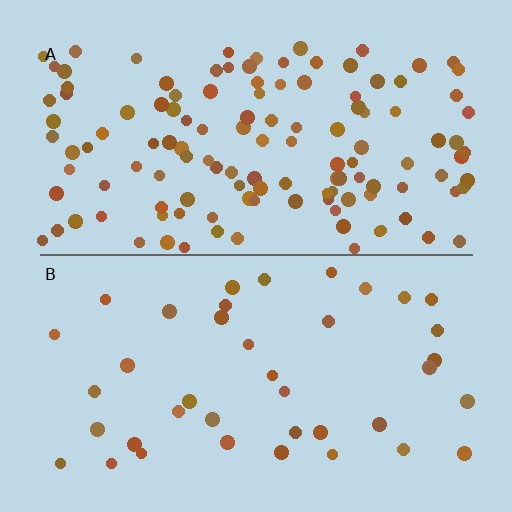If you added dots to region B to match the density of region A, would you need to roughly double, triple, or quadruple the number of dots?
Approximately triple.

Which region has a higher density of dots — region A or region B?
A (the top).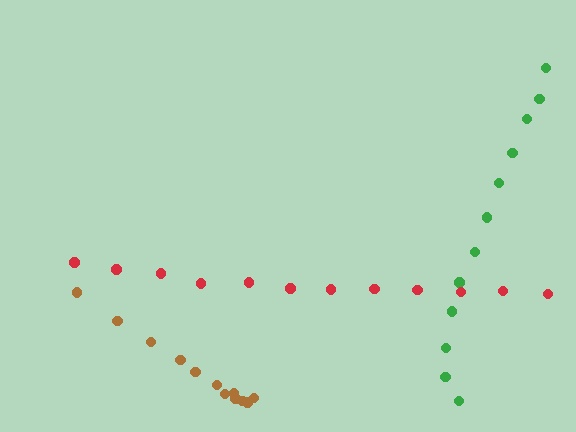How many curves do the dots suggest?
There are 3 distinct paths.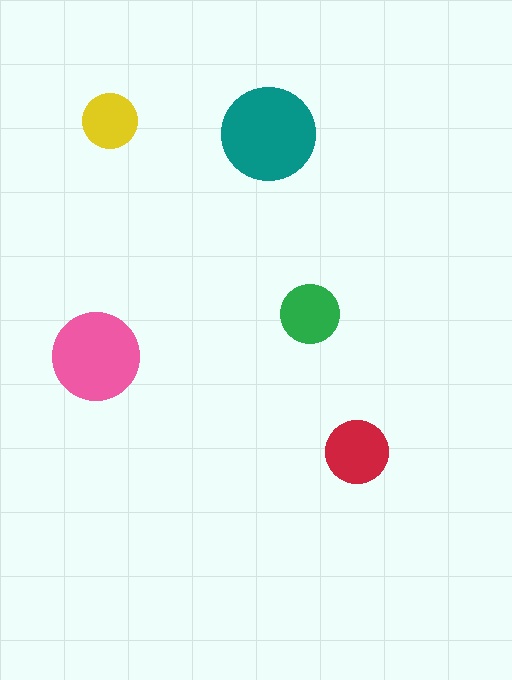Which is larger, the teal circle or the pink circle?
The teal one.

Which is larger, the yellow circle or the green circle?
The green one.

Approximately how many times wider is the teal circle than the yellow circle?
About 1.5 times wider.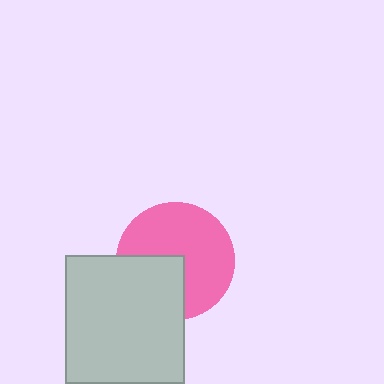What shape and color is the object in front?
The object in front is a light gray rectangle.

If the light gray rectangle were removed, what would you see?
You would see the complete pink circle.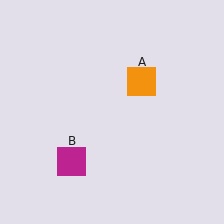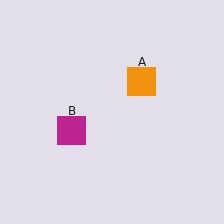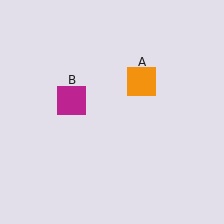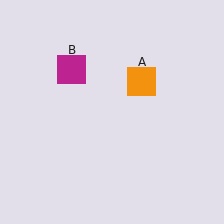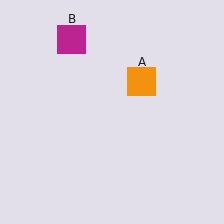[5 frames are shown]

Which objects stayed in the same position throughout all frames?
Orange square (object A) remained stationary.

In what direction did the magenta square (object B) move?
The magenta square (object B) moved up.